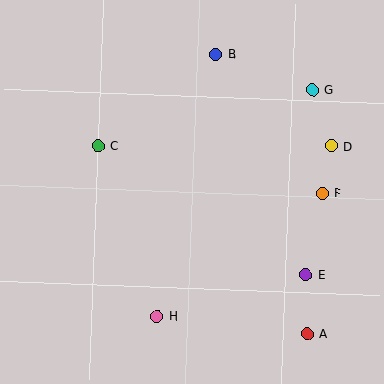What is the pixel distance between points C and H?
The distance between C and H is 181 pixels.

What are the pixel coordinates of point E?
Point E is at (306, 275).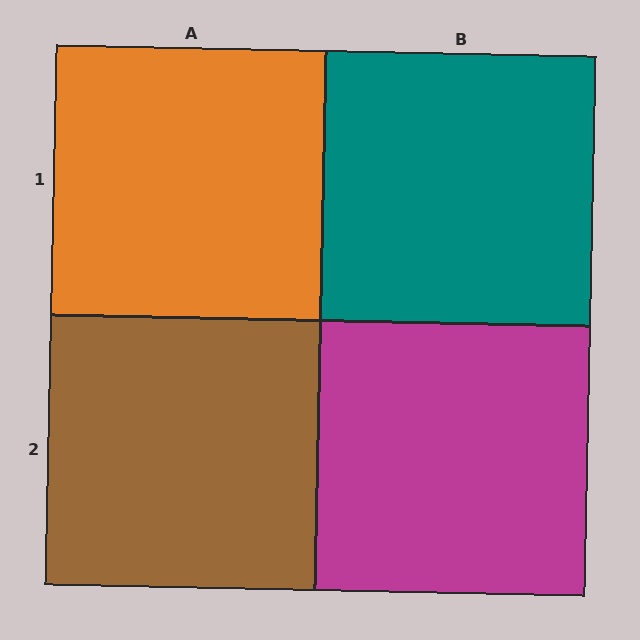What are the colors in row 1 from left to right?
Orange, teal.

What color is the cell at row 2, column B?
Magenta.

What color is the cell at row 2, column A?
Brown.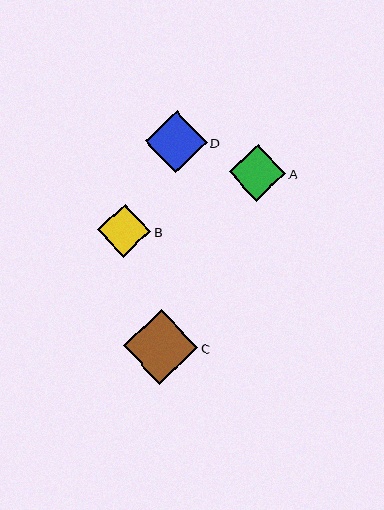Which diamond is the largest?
Diamond C is the largest with a size of approximately 74 pixels.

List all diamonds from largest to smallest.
From largest to smallest: C, D, A, B.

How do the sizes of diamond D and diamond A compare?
Diamond D and diamond A are approximately the same size.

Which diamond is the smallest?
Diamond B is the smallest with a size of approximately 53 pixels.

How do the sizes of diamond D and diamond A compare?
Diamond D and diamond A are approximately the same size.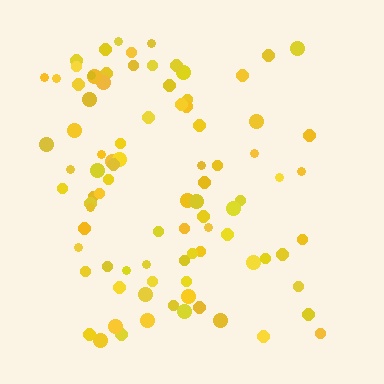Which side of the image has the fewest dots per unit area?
The right.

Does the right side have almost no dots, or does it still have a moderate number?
Still a moderate number, just noticeably fewer than the left.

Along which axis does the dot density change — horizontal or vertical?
Horizontal.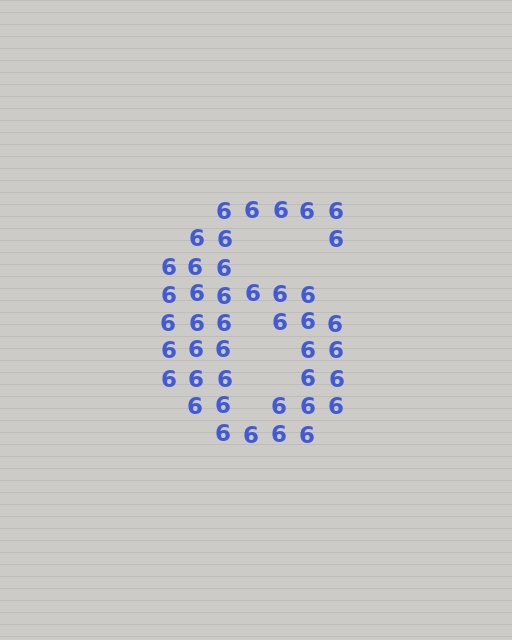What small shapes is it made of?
It is made of small digit 6's.